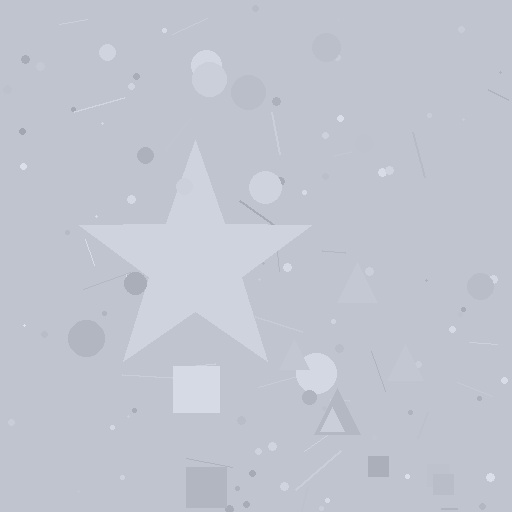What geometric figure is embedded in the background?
A star is embedded in the background.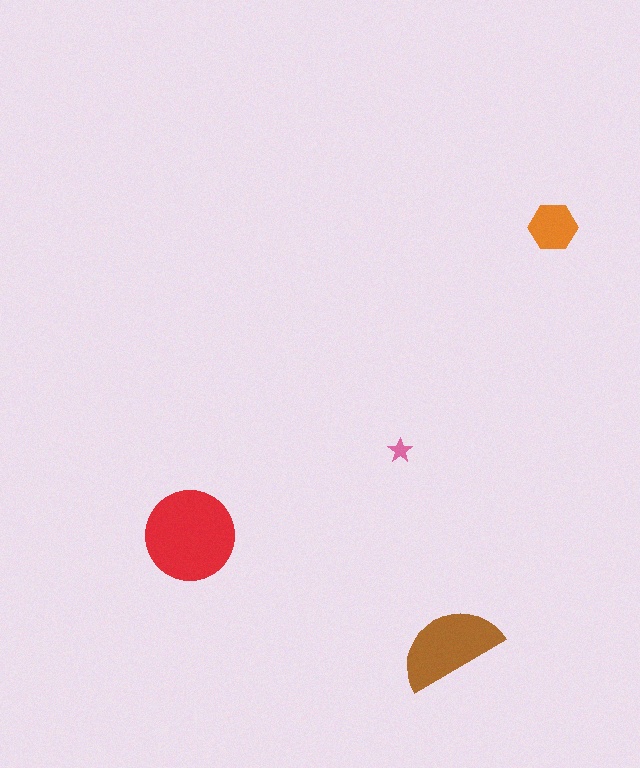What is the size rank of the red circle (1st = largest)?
1st.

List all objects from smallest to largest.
The pink star, the orange hexagon, the brown semicircle, the red circle.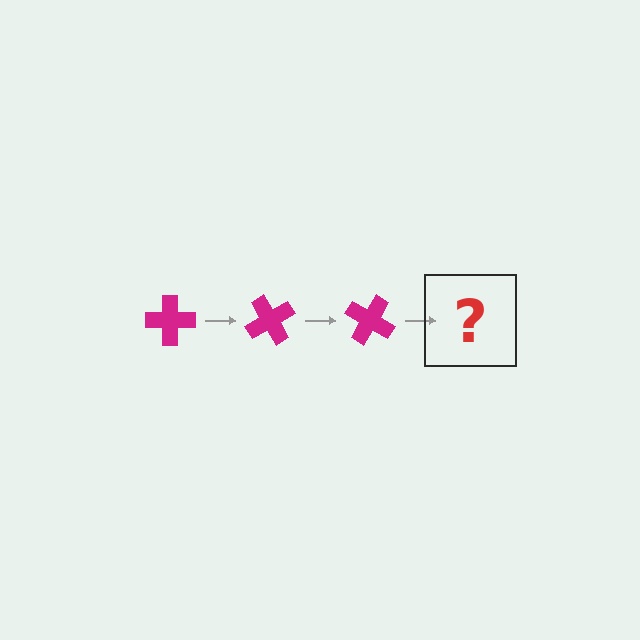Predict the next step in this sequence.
The next step is a magenta cross rotated 180 degrees.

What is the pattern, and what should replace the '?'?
The pattern is that the cross rotates 60 degrees each step. The '?' should be a magenta cross rotated 180 degrees.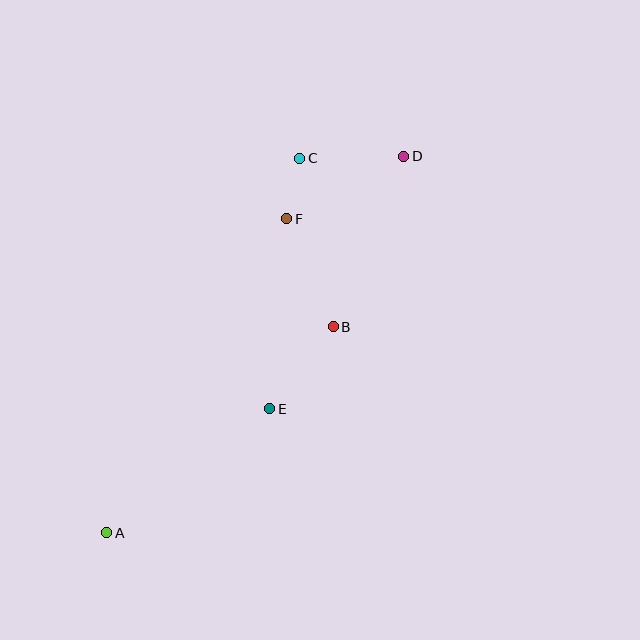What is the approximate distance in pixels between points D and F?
The distance between D and F is approximately 133 pixels.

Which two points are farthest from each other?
Points A and D are farthest from each other.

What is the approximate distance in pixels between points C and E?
The distance between C and E is approximately 253 pixels.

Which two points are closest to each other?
Points C and F are closest to each other.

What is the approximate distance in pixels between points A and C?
The distance between A and C is approximately 421 pixels.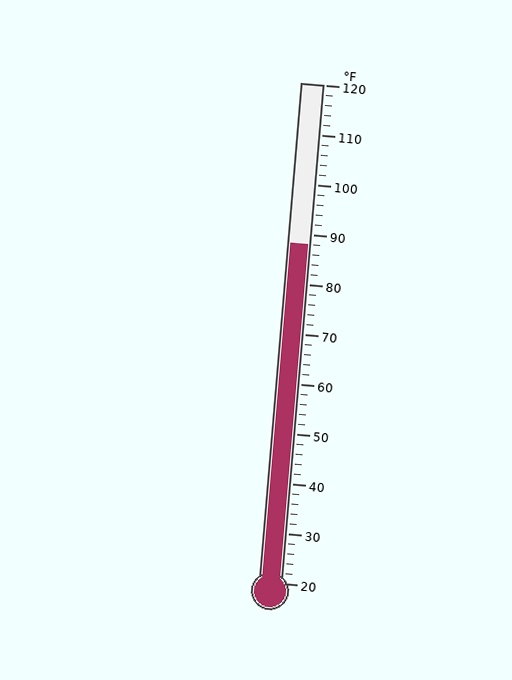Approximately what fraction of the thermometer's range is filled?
The thermometer is filled to approximately 70% of its range.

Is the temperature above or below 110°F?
The temperature is below 110°F.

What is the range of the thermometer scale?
The thermometer scale ranges from 20°F to 120°F.